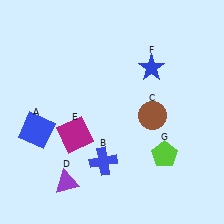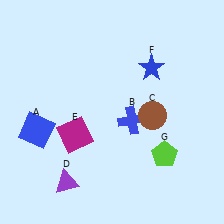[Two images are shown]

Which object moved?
The blue cross (B) moved up.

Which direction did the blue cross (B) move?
The blue cross (B) moved up.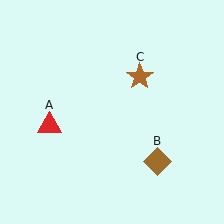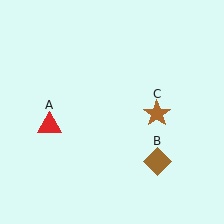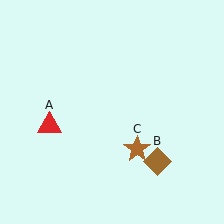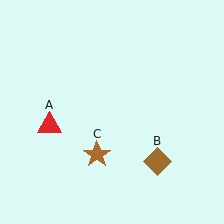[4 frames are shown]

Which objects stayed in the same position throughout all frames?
Red triangle (object A) and brown diamond (object B) remained stationary.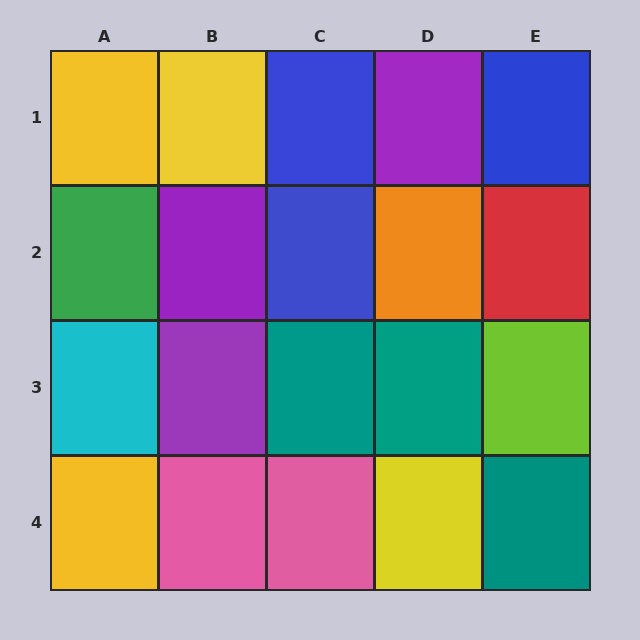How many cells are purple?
3 cells are purple.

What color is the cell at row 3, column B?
Purple.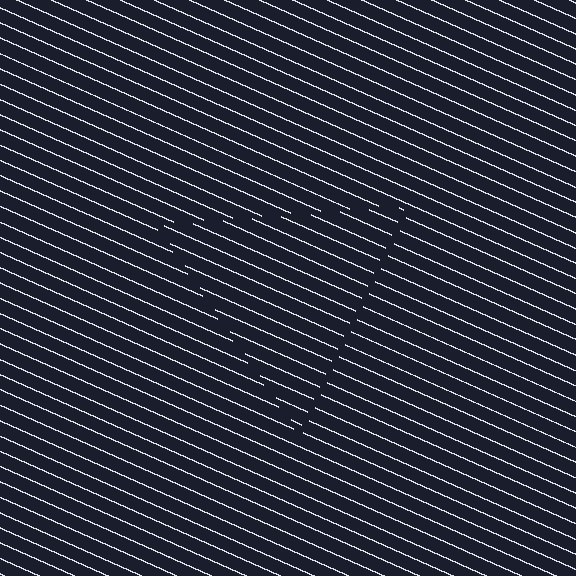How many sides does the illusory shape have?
3 sides — the line-ends trace a triangle.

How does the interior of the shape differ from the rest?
The interior of the shape contains the same grating, shifted by half a period — the contour is defined by the phase discontinuity where line-ends from the inner and outer gratings abut.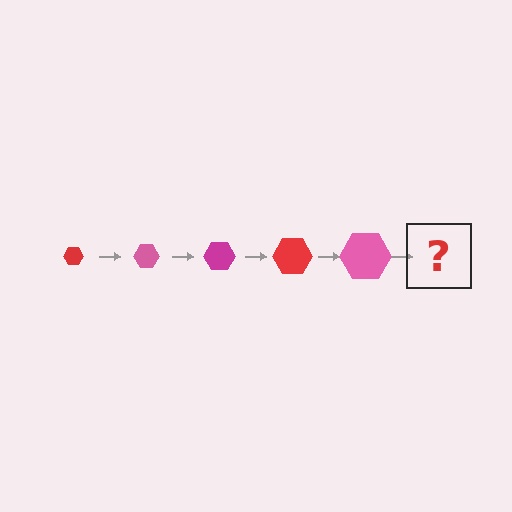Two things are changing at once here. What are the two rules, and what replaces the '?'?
The two rules are that the hexagon grows larger each step and the color cycles through red, pink, and magenta. The '?' should be a magenta hexagon, larger than the previous one.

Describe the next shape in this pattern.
It should be a magenta hexagon, larger than the previous one.